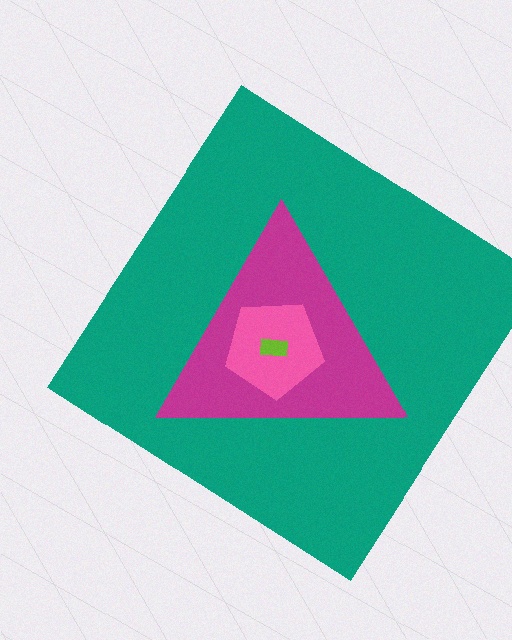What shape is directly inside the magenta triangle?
The pink pentagon.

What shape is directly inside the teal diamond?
The magenta triangle.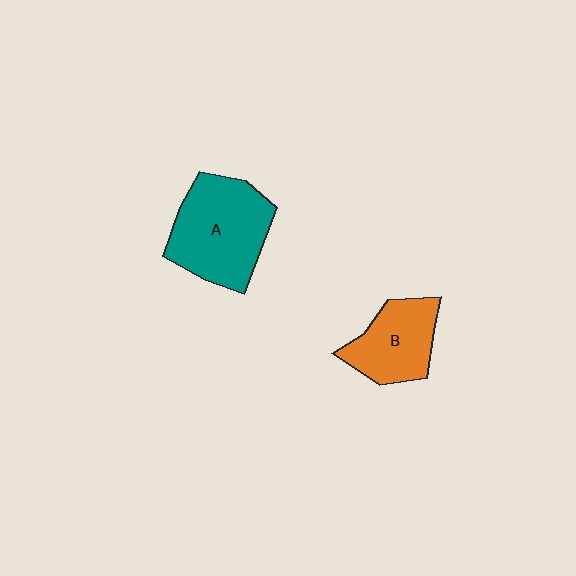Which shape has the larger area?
Shape A (teal).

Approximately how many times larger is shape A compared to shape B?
Approximately 1.5 times.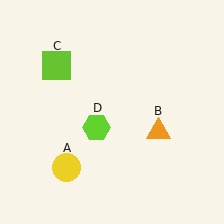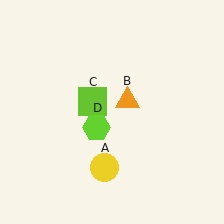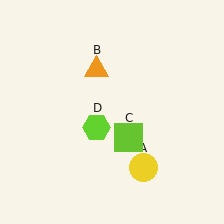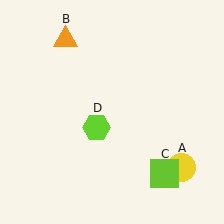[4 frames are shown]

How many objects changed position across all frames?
3 objects changed position: yellow circle (object A), orange triangle (object B), lime square (object C).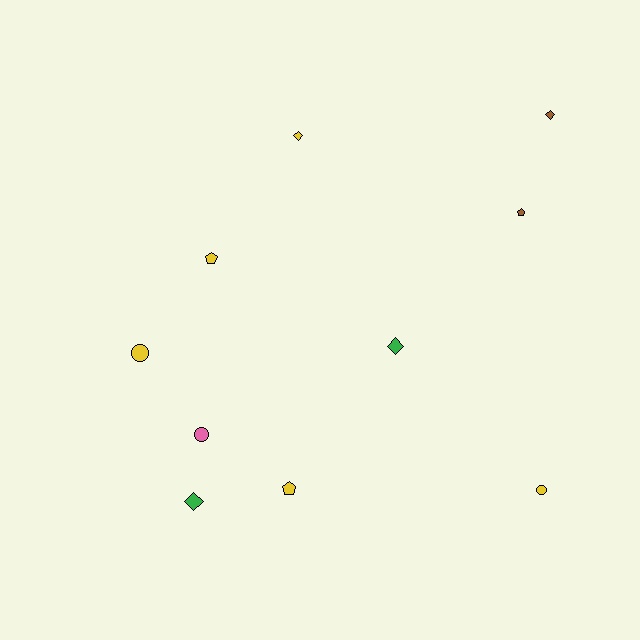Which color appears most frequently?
Yellow, with 5 objects.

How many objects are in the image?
There are 10 objects.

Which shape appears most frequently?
Diamond, with 4 objects.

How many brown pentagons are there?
There is 1 brown pentagon.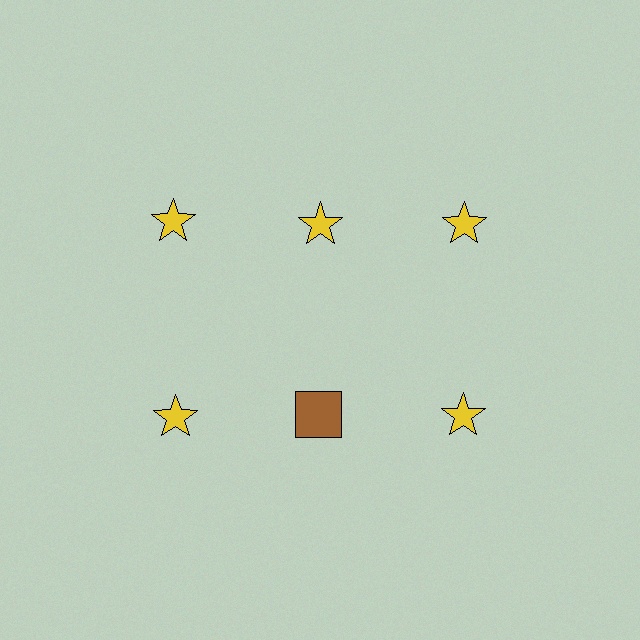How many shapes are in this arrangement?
There are 6 shapes arranged in a grid pattern.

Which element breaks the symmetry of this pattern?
The brown square in the second row, second from left column breaks the symmetry. All other shapes are yellow stars.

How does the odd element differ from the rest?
It differs in both color (brown instead of yellow) and shape (square instead of star).